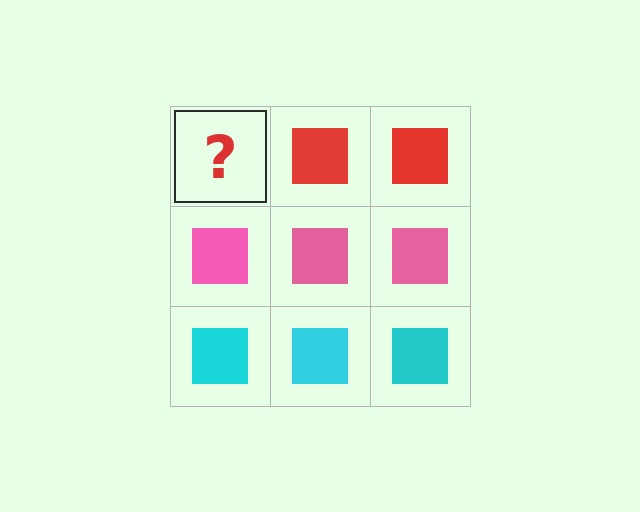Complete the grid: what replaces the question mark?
The question mark should be replaced with a red square.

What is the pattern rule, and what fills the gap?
The rule is that each row has a consistent color. The gap should be filled with a red square.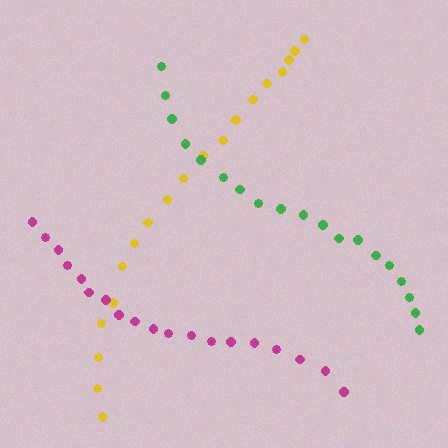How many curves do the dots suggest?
There are 3 distinct paths.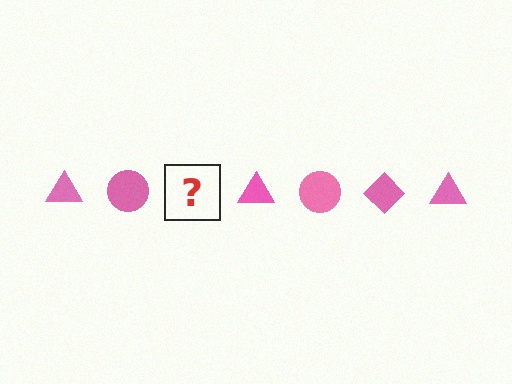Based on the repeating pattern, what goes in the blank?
The blank should be a pink diamond.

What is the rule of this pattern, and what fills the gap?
The rule is that the pattern cycles through triangle, circle, diamond shapes in pink. The gap should be filled with a pink diamond.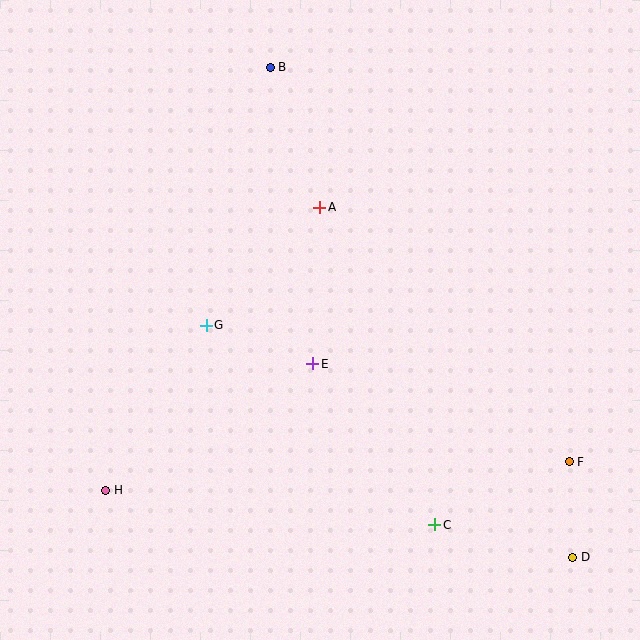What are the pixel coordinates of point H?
Point H is at (106, 490).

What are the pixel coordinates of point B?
Point B is at (270, 67).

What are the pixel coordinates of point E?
Point E is at (313, 364).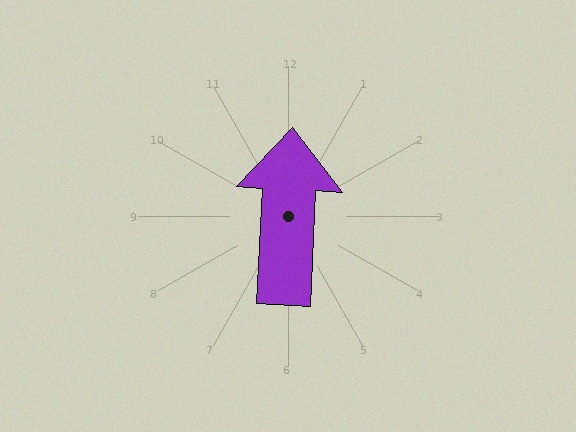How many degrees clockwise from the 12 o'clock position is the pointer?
Approximately 3 degrees.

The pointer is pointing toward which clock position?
Roughly 12 o'clock.